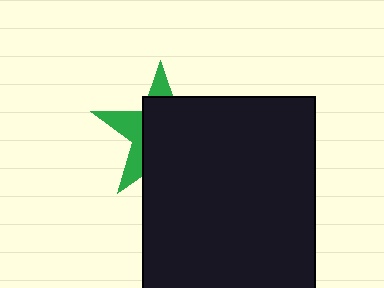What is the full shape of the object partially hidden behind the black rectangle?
The partially hidden object is a green star.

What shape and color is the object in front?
The object in front is a black rectangle.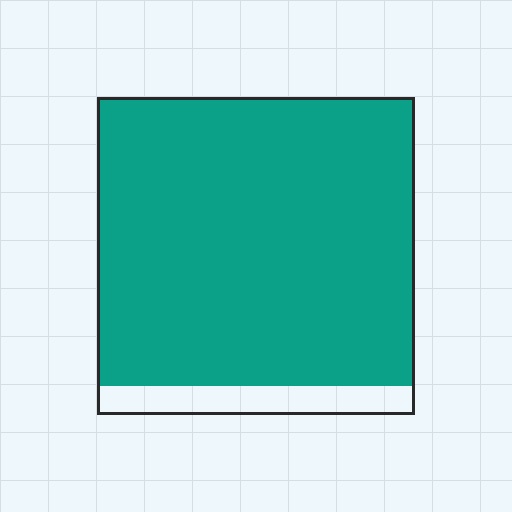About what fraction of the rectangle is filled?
About nine tenths (9/10).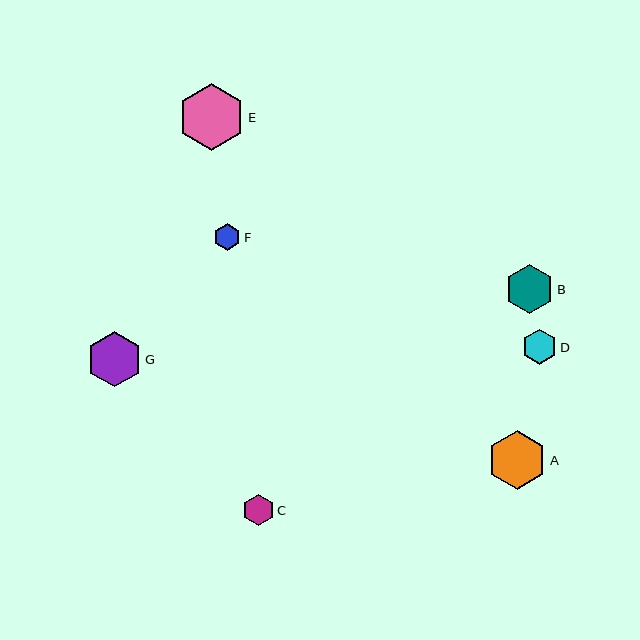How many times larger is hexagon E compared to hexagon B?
Hexagon E is approximately 1.4 times the size of hexagon B.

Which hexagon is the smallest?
Hexagon F is the smallest with a size of approximately 27 pixels.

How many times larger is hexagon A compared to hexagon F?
Hexagon A is approximately 2.2 times the size of hexagon F.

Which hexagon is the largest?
Hexagon E is the largest with a size of approximately 67 pixels.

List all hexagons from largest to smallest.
From largest to smallest: E, A, G, B, D, C, F.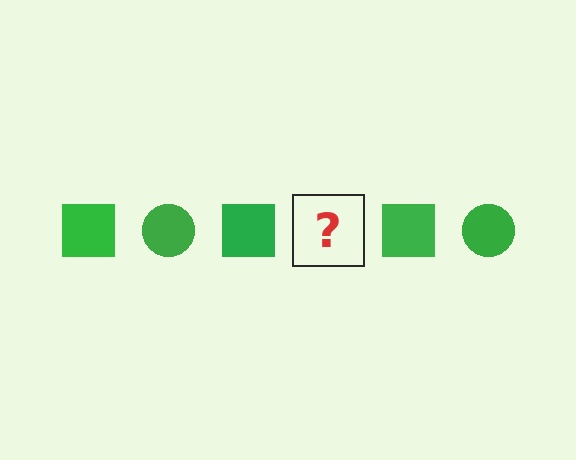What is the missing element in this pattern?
The missing element is a green circle.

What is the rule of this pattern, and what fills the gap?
The rule is that the pattern cycles through square, circle shapes in green. The gap should be filled with a green circle.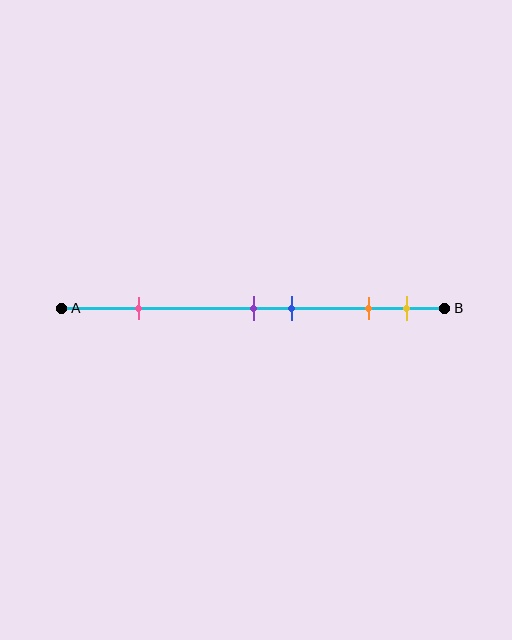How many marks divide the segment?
There are 5 marks dividing the segment.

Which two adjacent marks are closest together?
The purple and blue marks are the closest adjacent pair.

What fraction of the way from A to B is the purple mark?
The purple mark is approximately 50% (0.5) of the way from A to B.